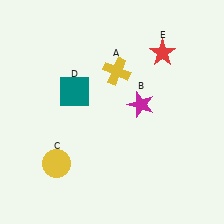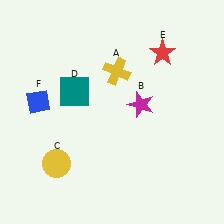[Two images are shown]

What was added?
A blue diamond (F) was added in Image 2.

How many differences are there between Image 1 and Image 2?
There is 1 difference between the two images.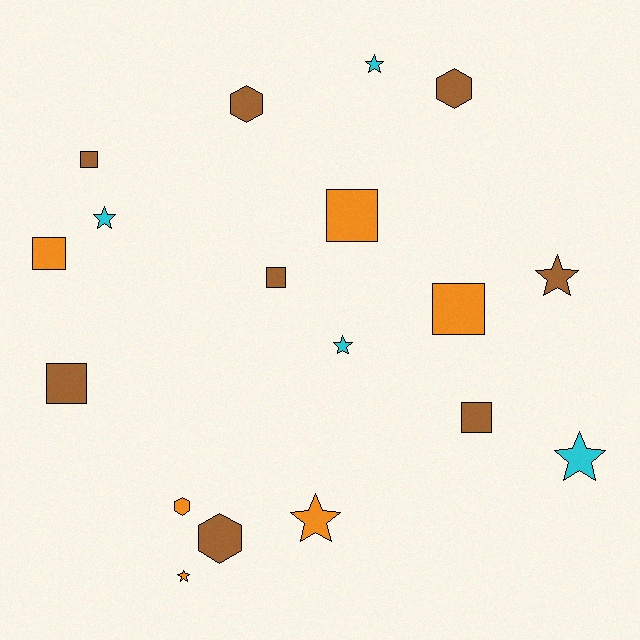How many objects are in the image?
There are 18 objects.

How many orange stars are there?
There are 2 orange stars.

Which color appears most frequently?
Brown, with 8 objects.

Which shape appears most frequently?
Square, with 7 objects.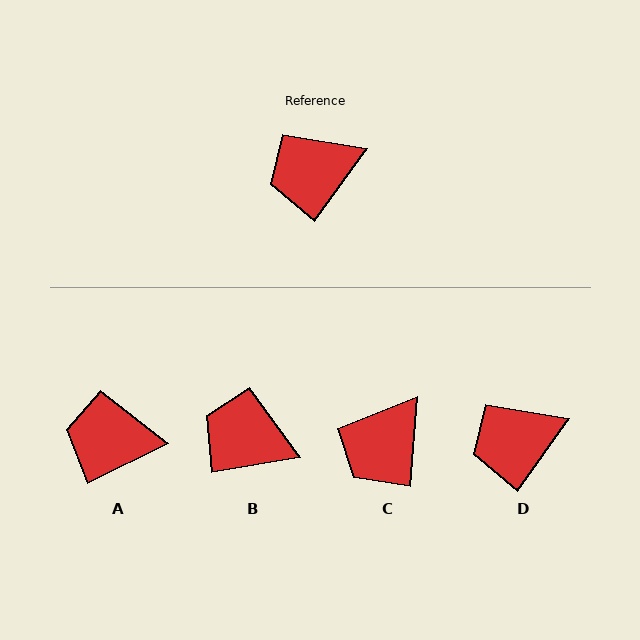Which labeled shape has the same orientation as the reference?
D.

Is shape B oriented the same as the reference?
No, it is off by about 44 degrees.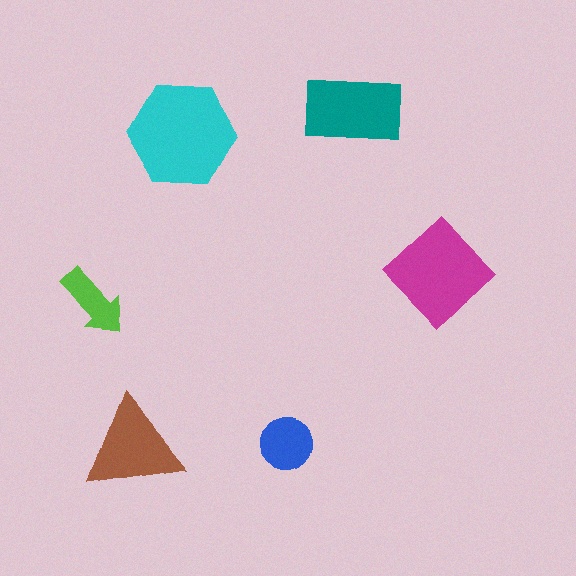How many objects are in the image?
There are 6 objects in the image.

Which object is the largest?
The cyan hexagon.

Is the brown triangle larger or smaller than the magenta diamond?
Smaller.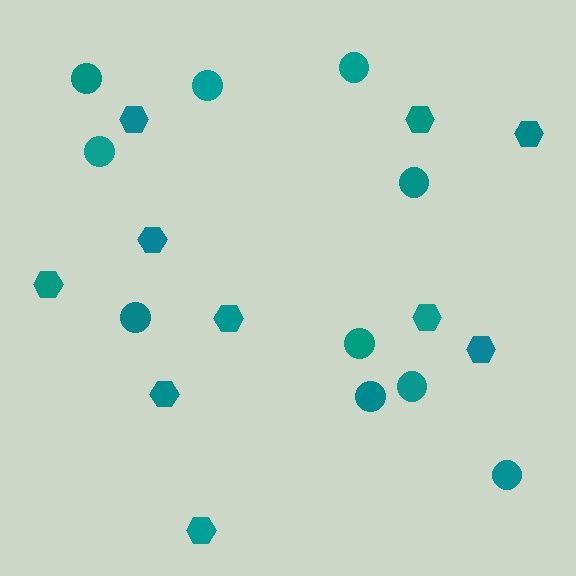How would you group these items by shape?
There are 2 groups: one group of hexagons (10) and one group of circles (10).